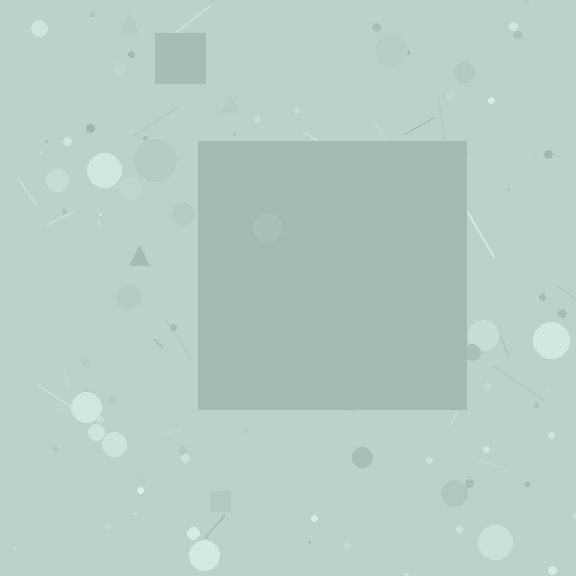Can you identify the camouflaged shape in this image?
The camouflaged shape is a square.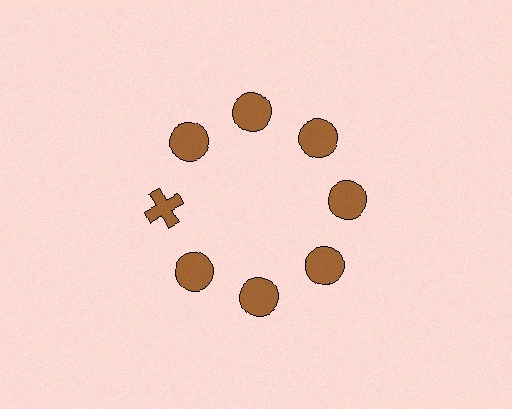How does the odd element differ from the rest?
It has a different shape: cross instead of circle.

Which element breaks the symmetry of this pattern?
The brown cross at roughly the 9 o'clock position breaks the symmetry. All other shapes are brown circles.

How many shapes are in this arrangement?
There are 8 shapes arranged in a ring pattern.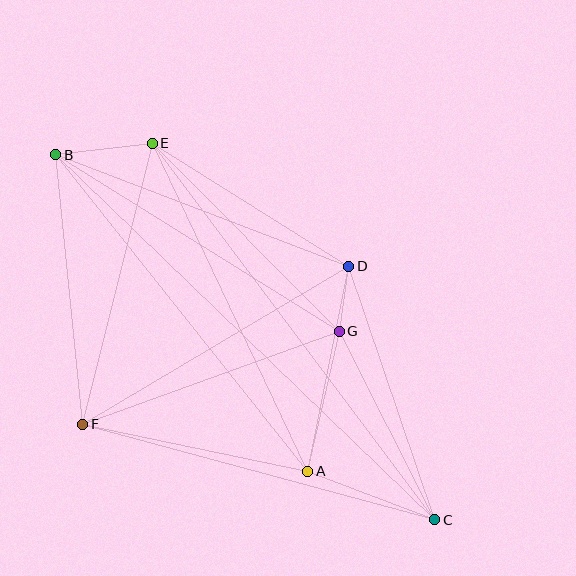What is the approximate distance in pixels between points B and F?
The distance between B and F is approximately 271 pixels.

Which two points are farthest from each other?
Points B and C are farthest from each other.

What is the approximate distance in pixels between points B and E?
The distance between B and E is approximately 97 pixels.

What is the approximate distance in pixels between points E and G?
The distance between E and G is approximately 265 pixels.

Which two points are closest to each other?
Points D and G are closest to each other.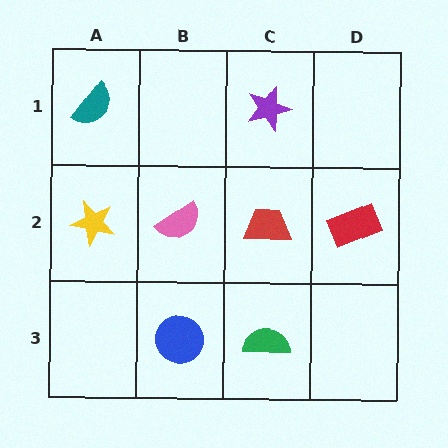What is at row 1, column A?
A teal semicircle.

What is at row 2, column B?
A pink semicircle.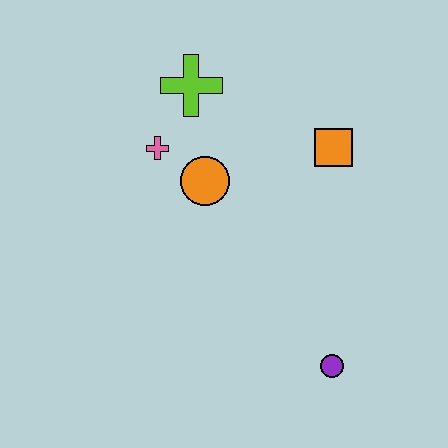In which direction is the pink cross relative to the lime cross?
The pink cross is below the lime cross.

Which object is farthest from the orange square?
The purple circle is farthest from the orange square.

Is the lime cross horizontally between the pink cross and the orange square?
Yes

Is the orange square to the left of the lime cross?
No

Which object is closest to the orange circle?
The pink cross is closest to the orange circle.